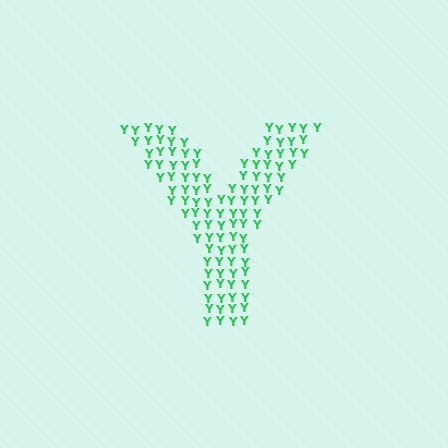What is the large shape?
The large shape is the letter Y.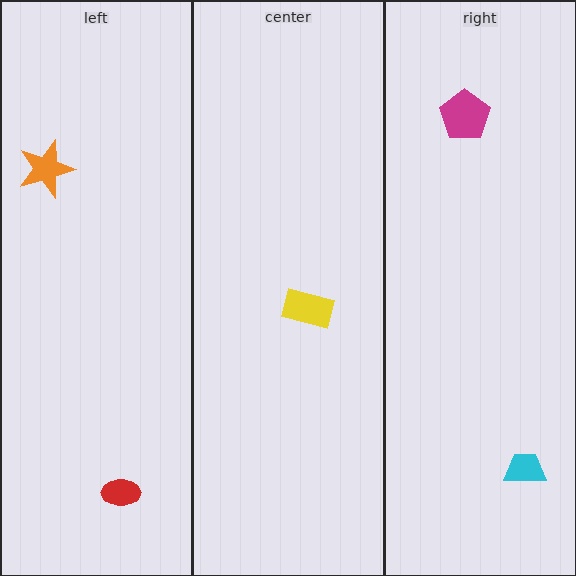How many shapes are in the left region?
2.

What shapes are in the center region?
The yellow rectangle.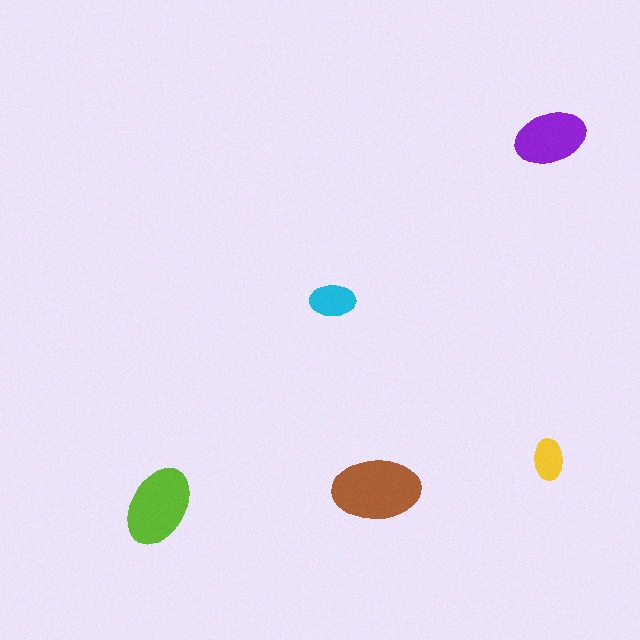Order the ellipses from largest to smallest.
the brown one, the lime one, the purple one, the cyan one, the yellow one.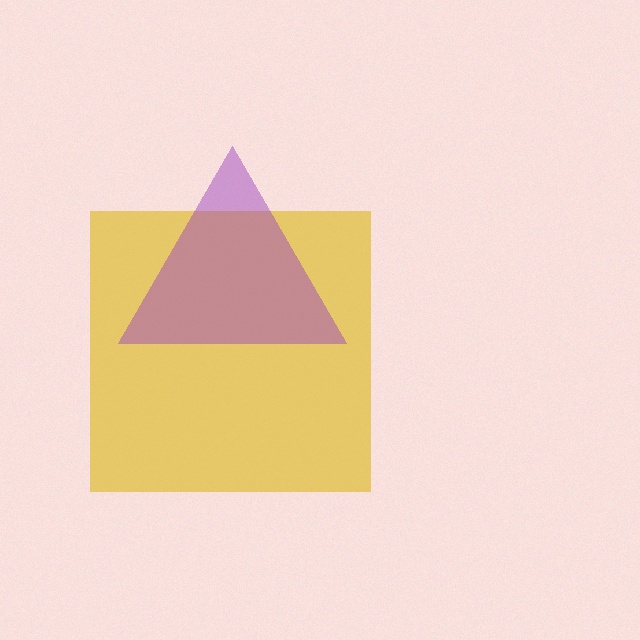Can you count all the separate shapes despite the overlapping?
Yes, there are 2 separate shapes.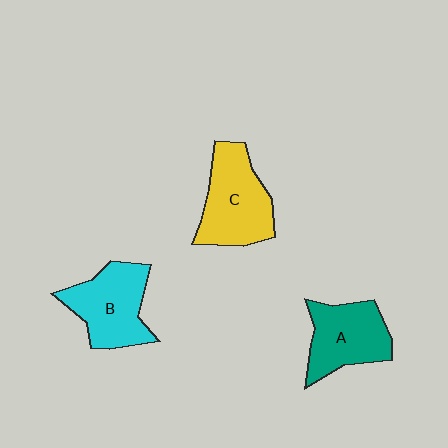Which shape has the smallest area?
Shape A (teal).